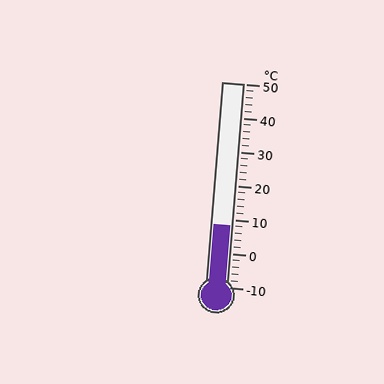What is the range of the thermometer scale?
The thermometer scale ranges from -10°C to 50°C.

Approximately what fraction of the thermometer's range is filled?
The thermometer is filled to approximately 30% of its range.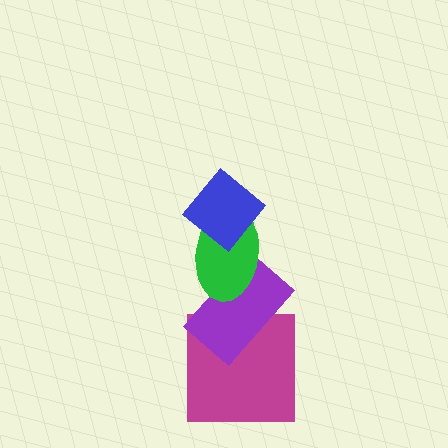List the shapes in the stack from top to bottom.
From top to bottom: the blue diamond, the green ellipse, the purple rectangle, the magenta square.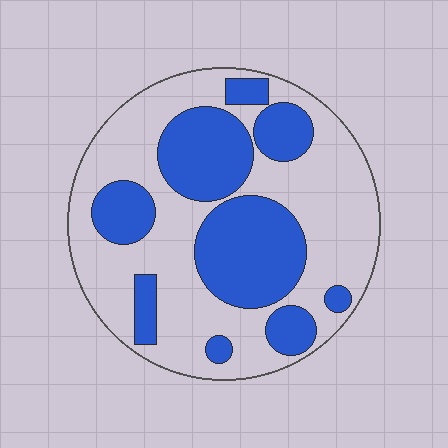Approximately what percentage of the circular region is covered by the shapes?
Approximately 40%.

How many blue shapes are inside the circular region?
9.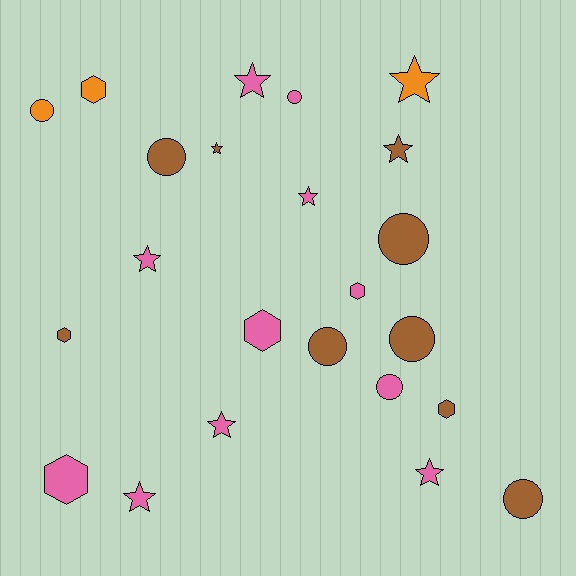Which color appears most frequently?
Pink, with 11 objects.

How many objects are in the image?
There are 23 objects.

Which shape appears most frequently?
Star, with 9 objects.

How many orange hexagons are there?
There is 1 orange hexagon.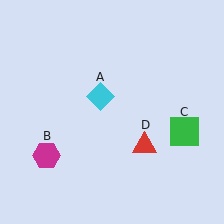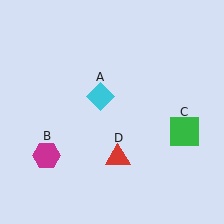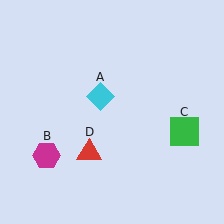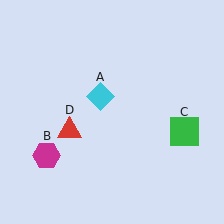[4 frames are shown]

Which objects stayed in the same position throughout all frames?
Cyan diamond (object A) and magenta hexagon (object B) and green square (object C) remained stationary.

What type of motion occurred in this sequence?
The red triangle (object D) rotated clockwise around the center of the scene.